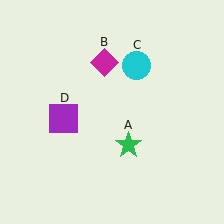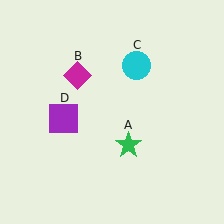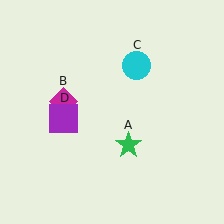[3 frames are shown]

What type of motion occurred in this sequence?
The magenta diamond (object B) rotated counterclockwise around the center of the scene.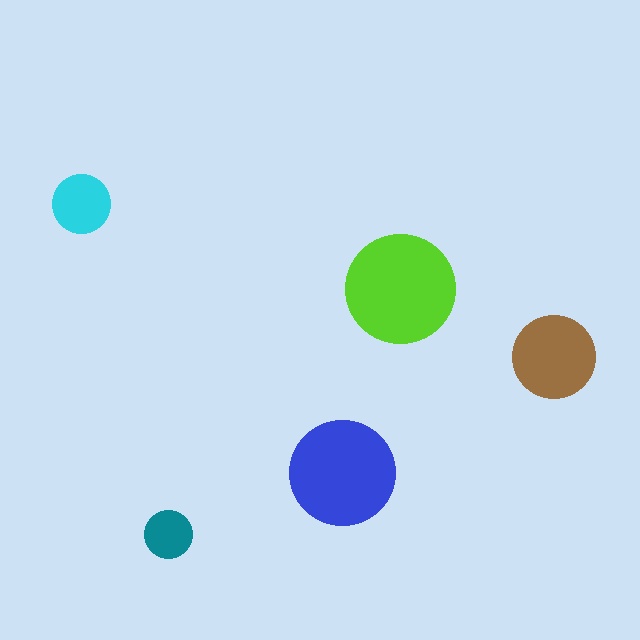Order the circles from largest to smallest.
the lime one, the blue one, the brown one, the cyan one, the teal one.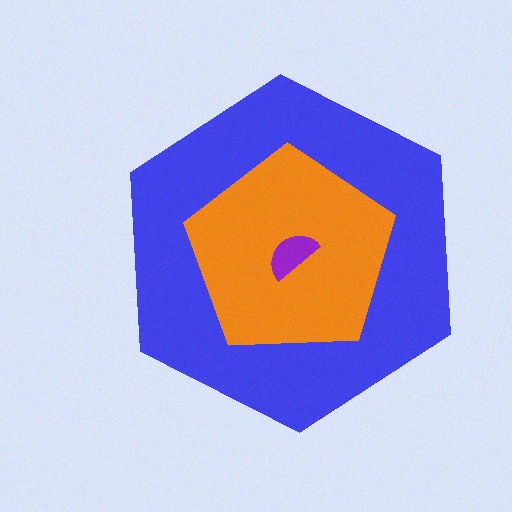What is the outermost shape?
The blue hexagon.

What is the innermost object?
The purple semicircle.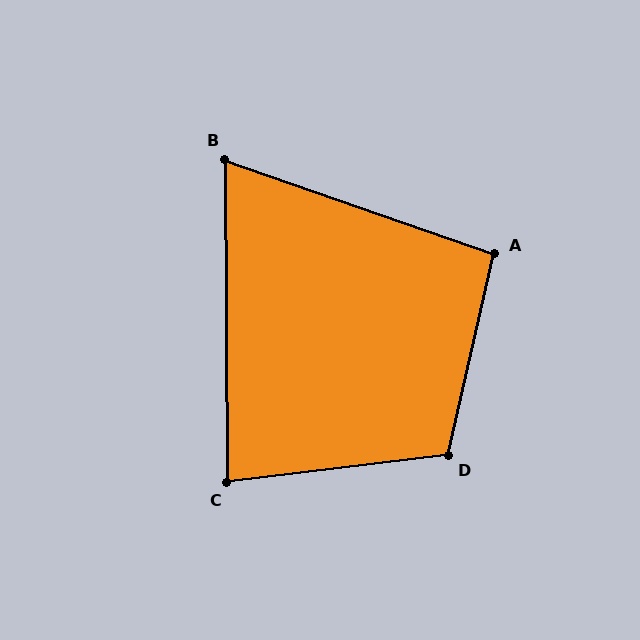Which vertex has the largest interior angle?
D, at approximately 110 degrees.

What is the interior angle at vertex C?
Approximately 84 degrees (acute).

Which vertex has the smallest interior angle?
B, at approximately 70 degrees.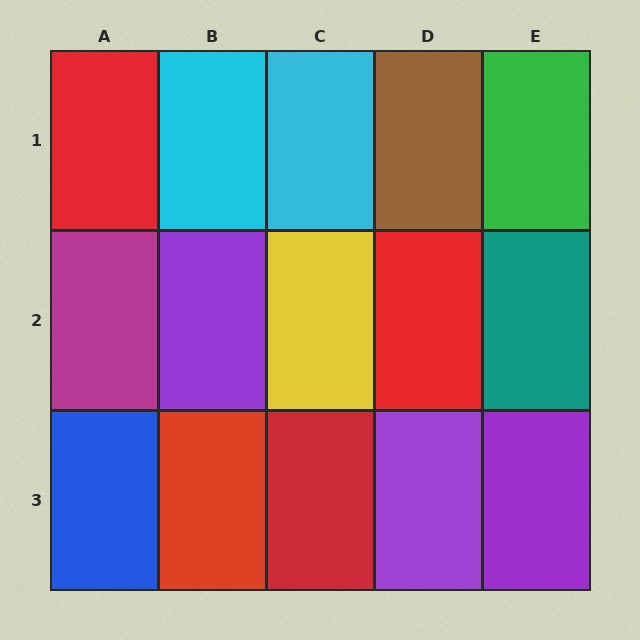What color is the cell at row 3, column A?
Blue.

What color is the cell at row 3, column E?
Purple.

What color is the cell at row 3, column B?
Red.